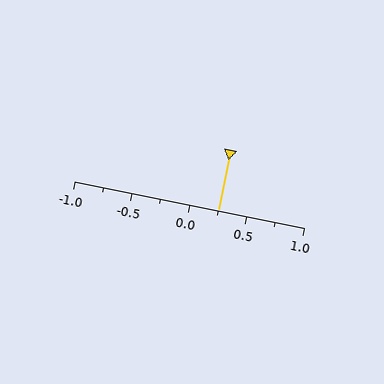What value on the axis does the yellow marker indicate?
The marker indicates approximately 0.25.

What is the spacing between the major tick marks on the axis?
The major ticks are spaced 0.5 apart.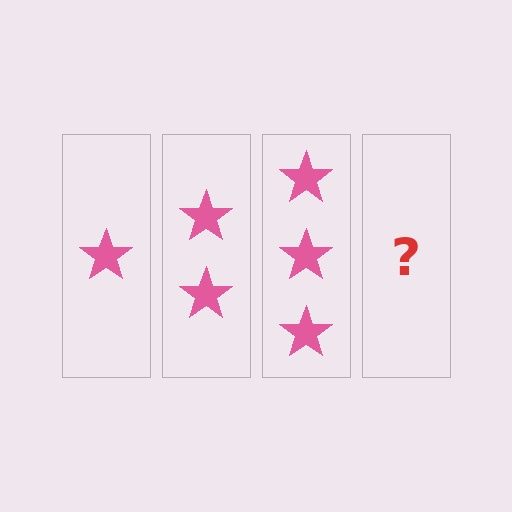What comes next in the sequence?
The next element should be 4 stars.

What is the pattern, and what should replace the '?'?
The pattern is that each step adds one more star. The '?' should be 4 stars.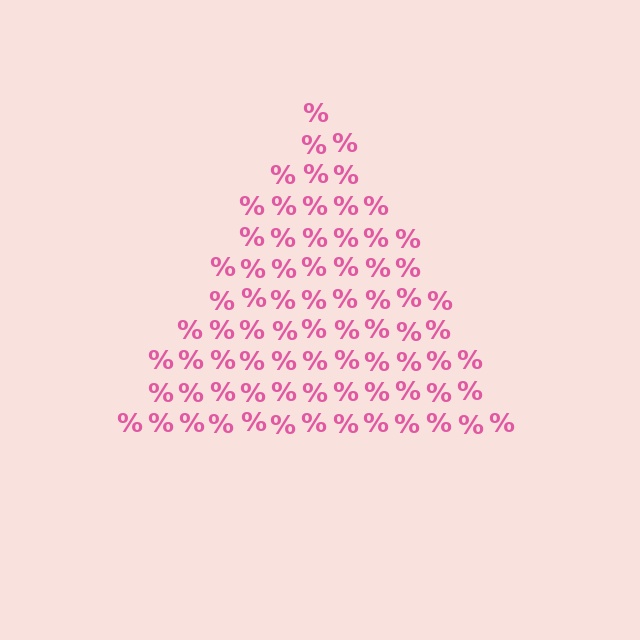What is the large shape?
The large shape is a triangle.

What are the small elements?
The small elements are percent signs.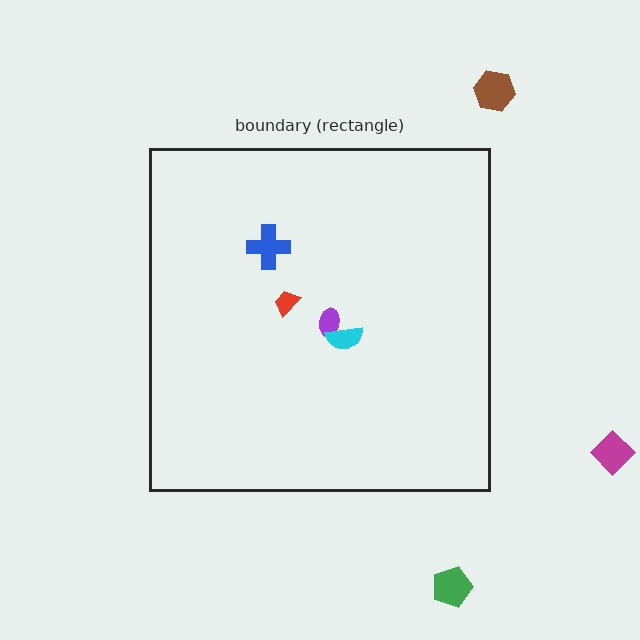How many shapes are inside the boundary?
4 inside, 3 outside.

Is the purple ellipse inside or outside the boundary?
Inside.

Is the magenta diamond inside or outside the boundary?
Outside.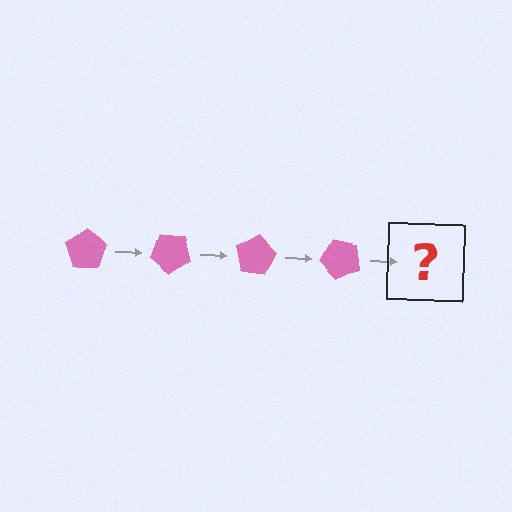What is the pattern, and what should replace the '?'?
The pattern is that the pentagon rotates 40 degrees each step. The '?' should be a pink pentagon rotated 160 degrees.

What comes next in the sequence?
The next element should be a pink pentagon rotated 160 degrees.